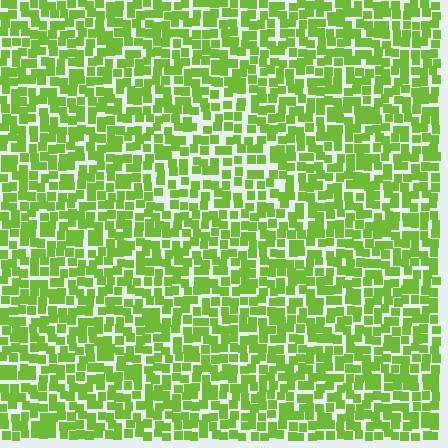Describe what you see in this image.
The image contains small lime elements arranged at two different densities. A triangle-shaped region is visible where the elements are less densely packed than the surrounding area.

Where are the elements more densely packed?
The elements are more densely packed outside the triangle boundary.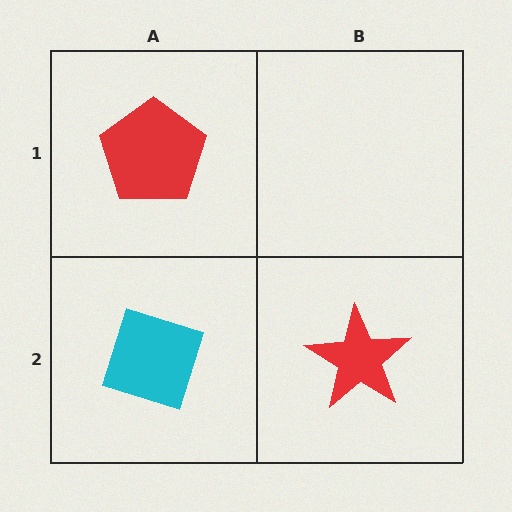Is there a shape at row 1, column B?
No, that cell is empty.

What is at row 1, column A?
A red pentagon.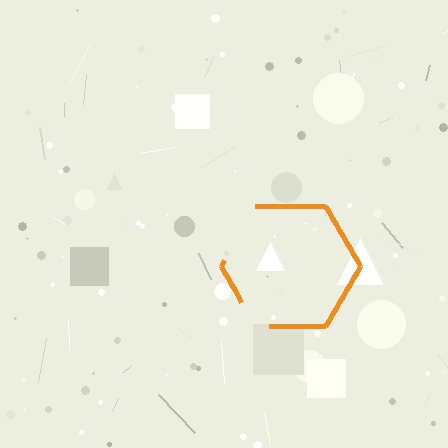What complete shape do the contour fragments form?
The contour fragments form a hexagon.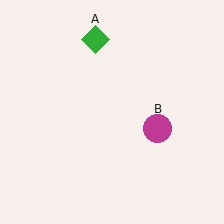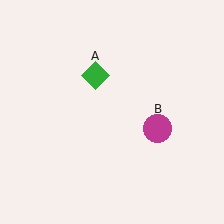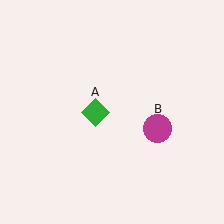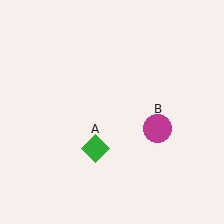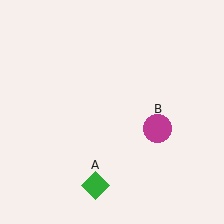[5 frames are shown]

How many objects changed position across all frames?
1 object changed position: green diamond (object A).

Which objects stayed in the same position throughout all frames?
Magenta circle (object B) remained stationary.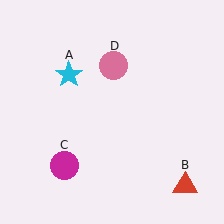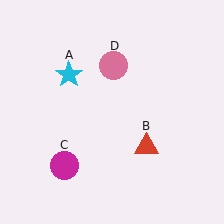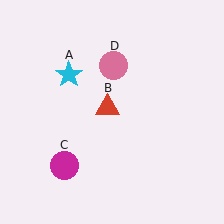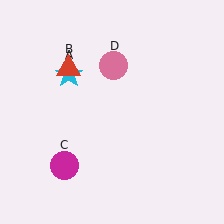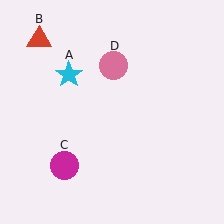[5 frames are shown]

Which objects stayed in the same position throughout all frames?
Cyan star (object A) and magenta circle (object C) and pink circle (object D) remained stationary.